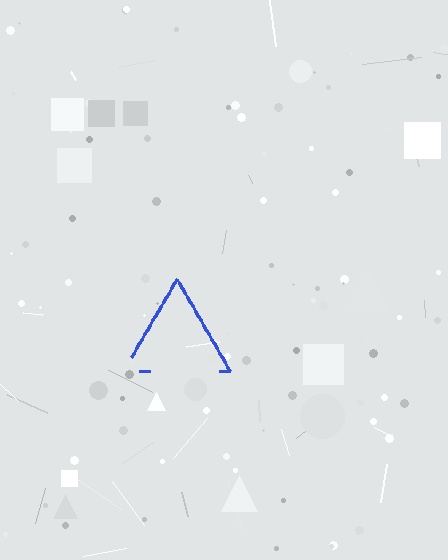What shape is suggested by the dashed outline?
The dashed outline suggests a triangle.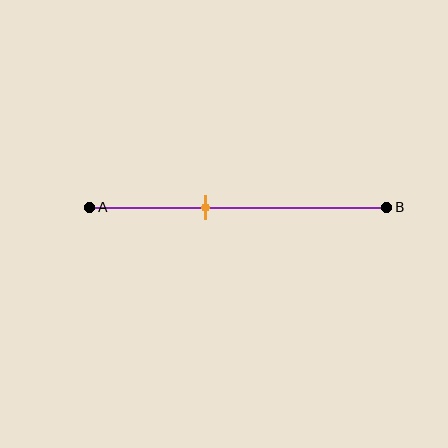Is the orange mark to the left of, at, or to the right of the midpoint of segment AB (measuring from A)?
The orange mark is to the left of the midpoint of segment AB.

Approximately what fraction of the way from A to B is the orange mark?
The orange mark is approximately 40% of the way from A to B.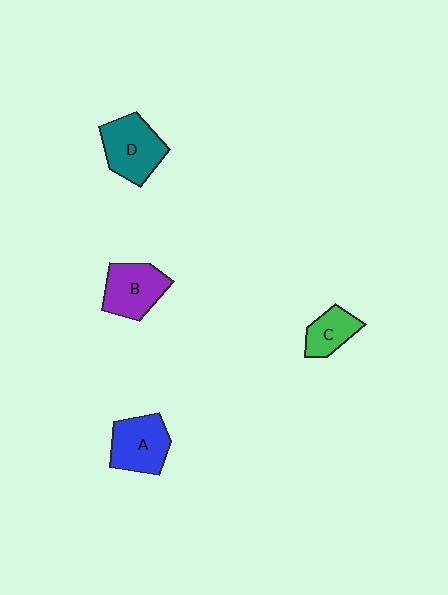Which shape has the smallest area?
Shape C (green).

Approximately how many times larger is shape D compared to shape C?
Approximately 1.6 times.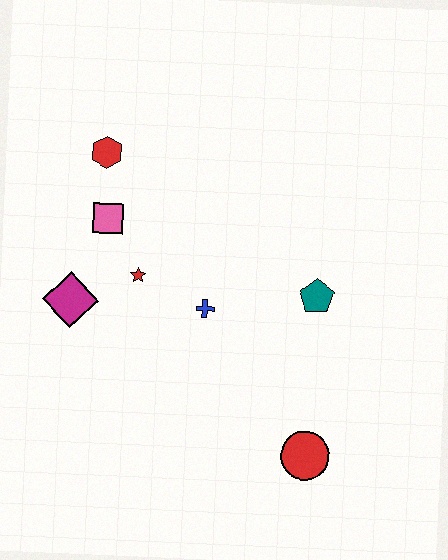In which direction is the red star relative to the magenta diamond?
The red star is to the right of the magenta diamond.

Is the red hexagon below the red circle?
No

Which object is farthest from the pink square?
The red circle is farthest from the pink square.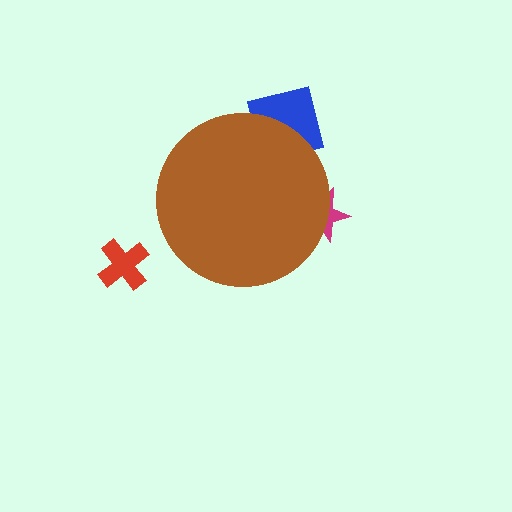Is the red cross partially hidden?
No, the red cross is fully visible.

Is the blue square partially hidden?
Yes, the blue square is partially hidden behind the brown circle.